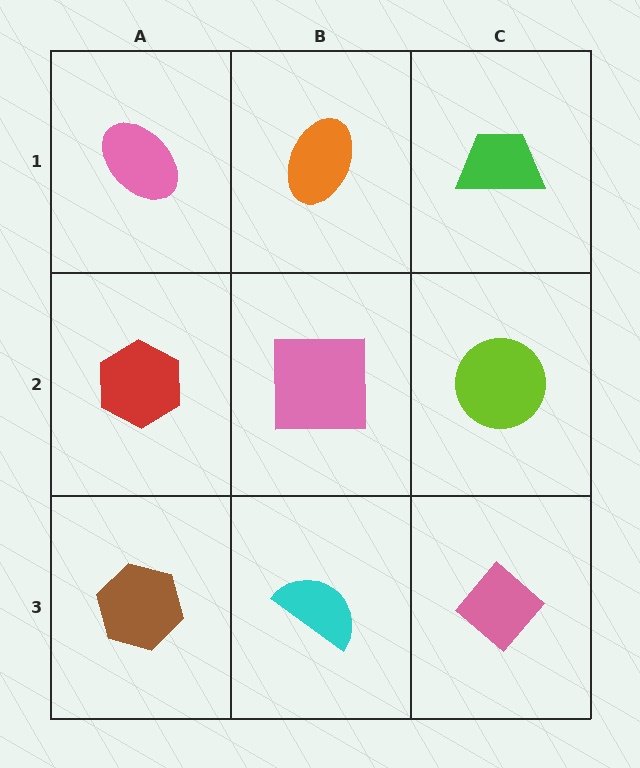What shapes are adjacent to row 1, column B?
A pink square (row 2, column B), a pink ellipse (row 1, column A), a green trapezoid (row 1, column C).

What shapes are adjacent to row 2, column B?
An orange ellipse (row 1, column B), a cyan semicircle (row 3, column B), a red hexagon (row 2, column A), a lime circle (row 2, column C).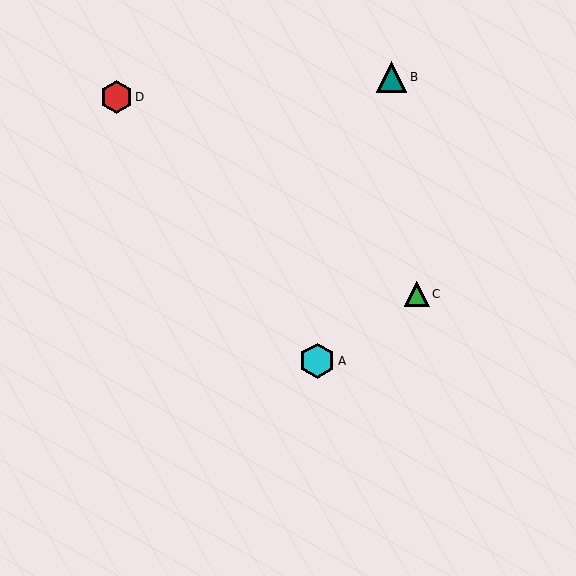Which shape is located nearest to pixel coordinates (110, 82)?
The red hexagon (labeled D) at (116, 97) is nearest to that location.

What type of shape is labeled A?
Shape A is a cyan hexagon.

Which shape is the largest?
The cyan hexagon (labeled A) is the largest.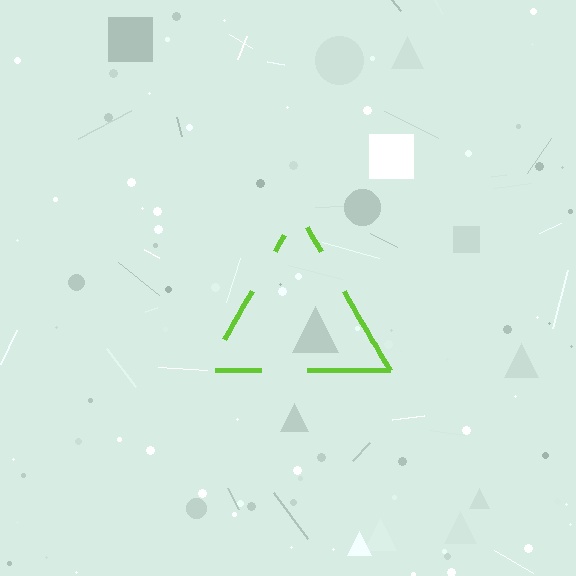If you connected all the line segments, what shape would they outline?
They would outline a triangle.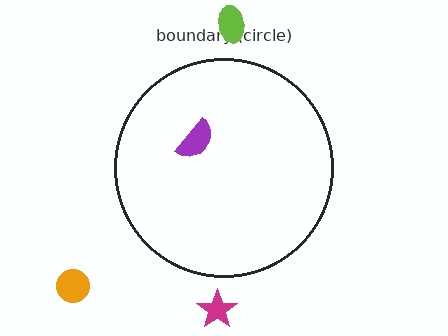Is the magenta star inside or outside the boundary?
Outside.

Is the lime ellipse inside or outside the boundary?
Outside.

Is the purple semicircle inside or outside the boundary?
Inside.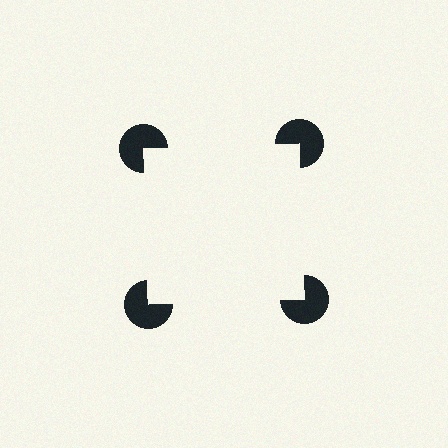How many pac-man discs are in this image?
There are 4 — one at each vertex of the illusory square.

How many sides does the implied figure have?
4 sides.